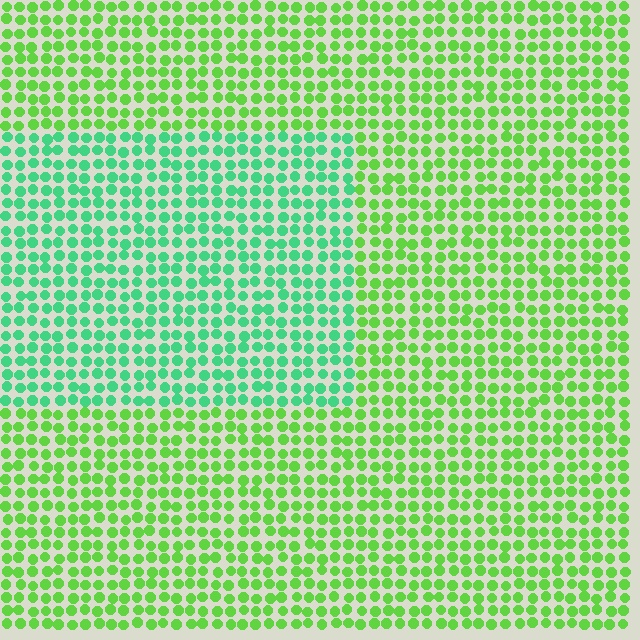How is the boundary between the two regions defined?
The boundary is defined purely by a slight shift in hue (about 39 degrees). Spacing, size, and orientation are identical on both sides.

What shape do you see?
I see a rectangle.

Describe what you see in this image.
The image is filled with small lime elements in a uniform arrangement. A rectangle-shaped region is visible where the elements are tinted to a slightly different hue, forming a subtle color boundary.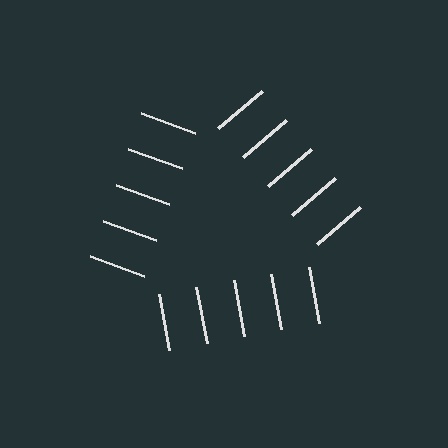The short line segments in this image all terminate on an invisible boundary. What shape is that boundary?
An illusory triangle — the line segments terminate on its edges but no continuous stroke is drawn.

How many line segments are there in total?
15 — 5 along each of the 3 edges.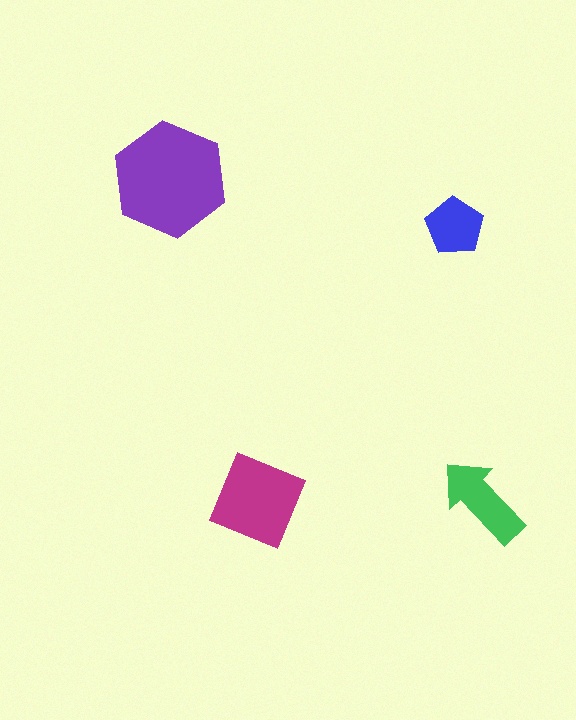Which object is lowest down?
The magenta square is bottommost.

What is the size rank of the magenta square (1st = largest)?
2nd.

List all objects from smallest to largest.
The blue pentagon, the green arrow, the magenta square, the purple hexagon.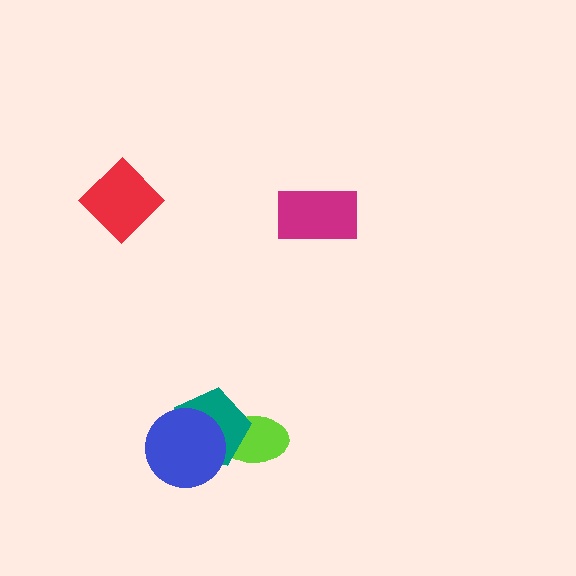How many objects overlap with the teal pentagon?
2 objects overlap with the teal pentagon.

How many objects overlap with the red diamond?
0 objects overlap with the red diamond.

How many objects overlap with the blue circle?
1 object overlaps with the blue circle.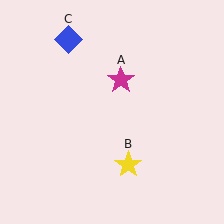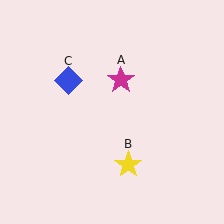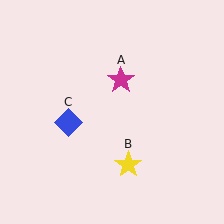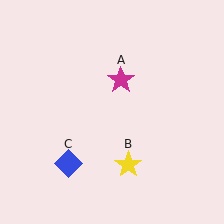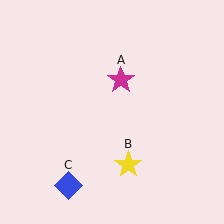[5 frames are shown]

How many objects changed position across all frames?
1 object changed position: blue diamond (object C).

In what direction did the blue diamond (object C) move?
The blue diamond (object C) moved down.